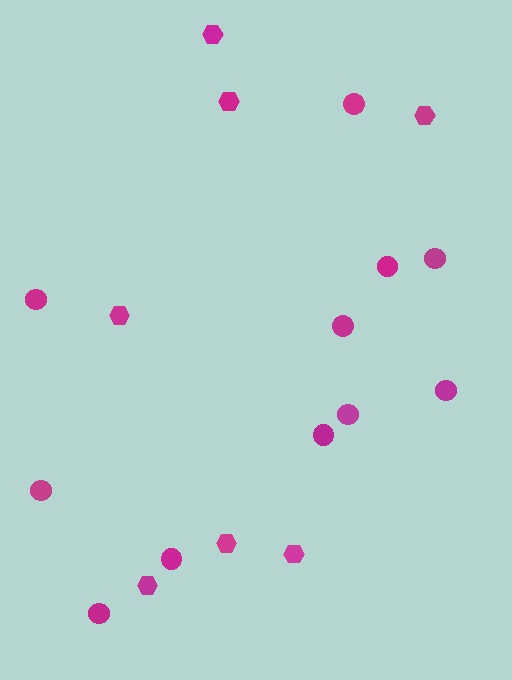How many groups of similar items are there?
There are 2 groups: one group of circles (11) and one group of hexagons (7).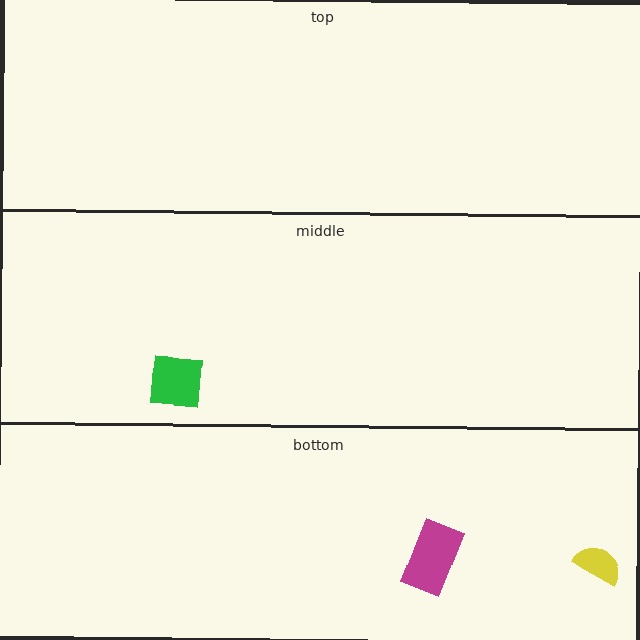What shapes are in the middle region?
The green square.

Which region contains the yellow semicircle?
The bottom region.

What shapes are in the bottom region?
The yellow semicircle, the magenta rectangle.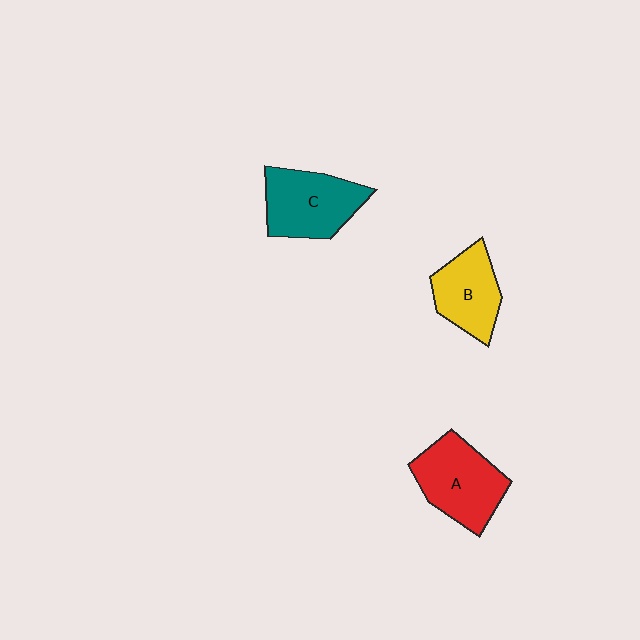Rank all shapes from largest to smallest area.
From largest to smallest: A (red), C (teal), B (yellow).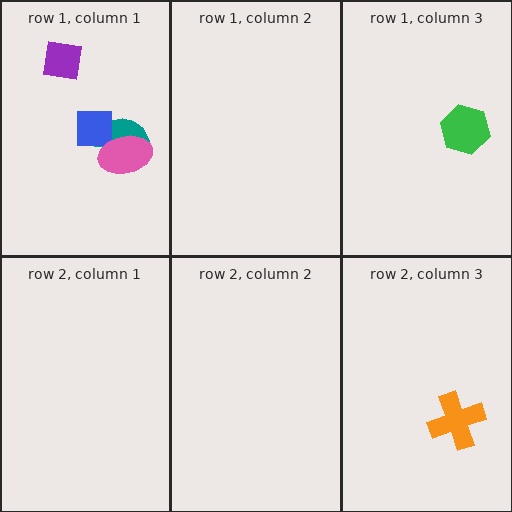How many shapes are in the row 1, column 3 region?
1.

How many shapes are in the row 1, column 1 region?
4.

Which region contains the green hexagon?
The row 1, column 3 region.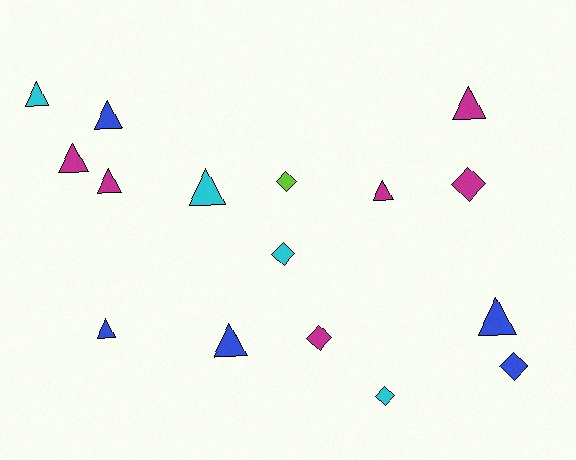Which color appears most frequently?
Magenta, with 6 objects.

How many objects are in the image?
There are 16 objects.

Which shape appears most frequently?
Triangle, with 10 objects.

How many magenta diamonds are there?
There are 2 magenta diamonds.